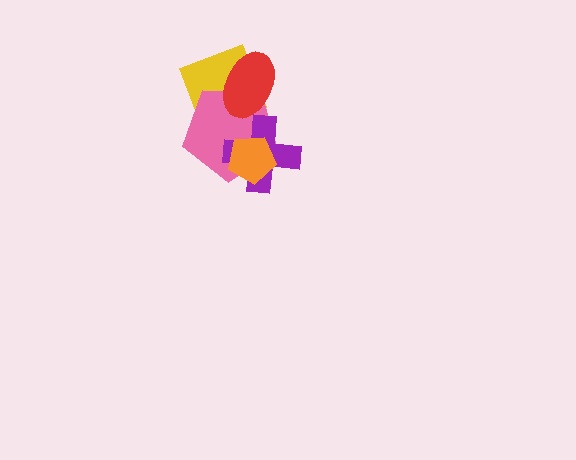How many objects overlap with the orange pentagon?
2 objects overlap with the orange pentagon.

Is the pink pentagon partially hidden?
Yes, it is partially covered by another shape.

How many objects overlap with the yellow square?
2 objects overlap with the yellow square.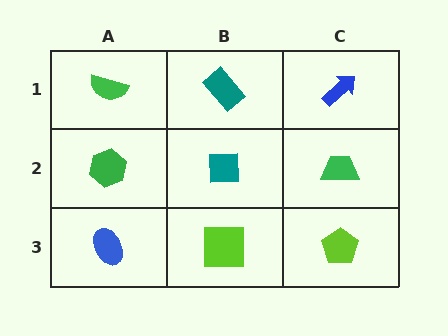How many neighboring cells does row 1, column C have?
2.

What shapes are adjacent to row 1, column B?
A teal square (row 2, column B), a green semicircle (row 1, column A), a blue arrow (row 1, column C).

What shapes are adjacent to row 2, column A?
A green semicircle (row 1, column A), a blue ellipse (row 3, column A), a teal square (row 2, column B).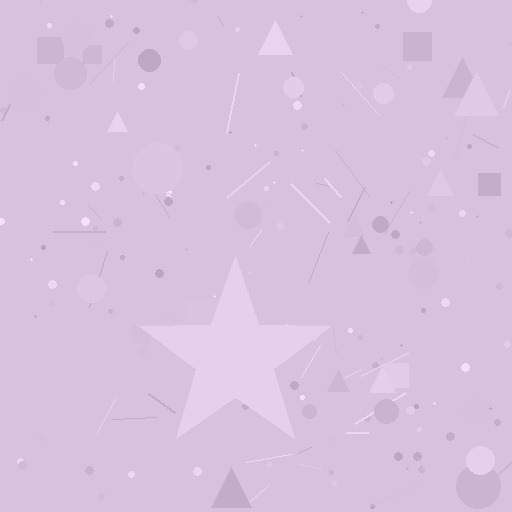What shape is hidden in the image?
A star is hidden in the image.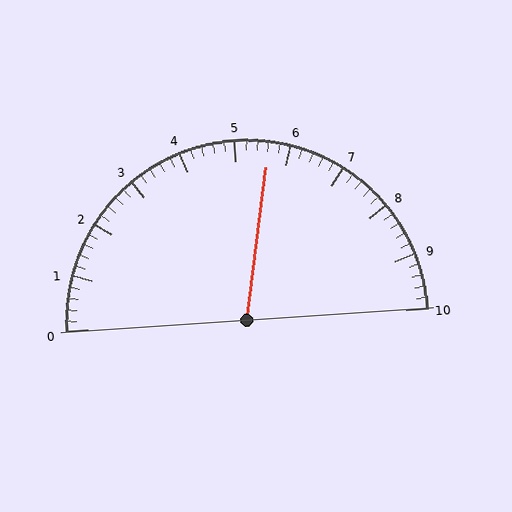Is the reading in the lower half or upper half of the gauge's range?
The reading is in the upper half of the range (0 to 10).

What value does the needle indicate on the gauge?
The needle indicates approximately 5.6.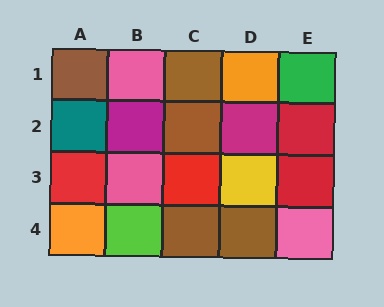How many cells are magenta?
2 cells are magenta.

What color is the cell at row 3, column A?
Red.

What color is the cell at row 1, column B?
Pink.